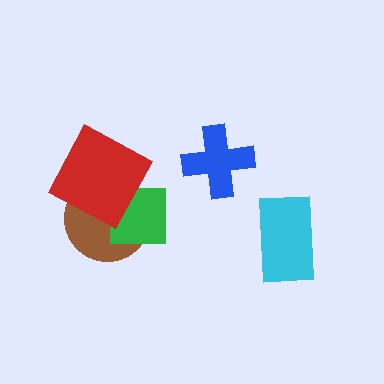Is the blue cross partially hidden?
No, no other shape covers it.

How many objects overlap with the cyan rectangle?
0 objects overlap with the cyan rectangle.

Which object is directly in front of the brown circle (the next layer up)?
The green square is directly in front of the brown circle.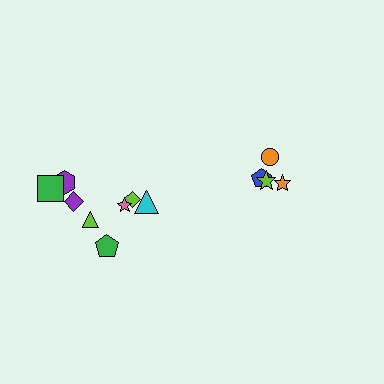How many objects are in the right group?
There are 4 objects.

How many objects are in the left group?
There are 8 objects.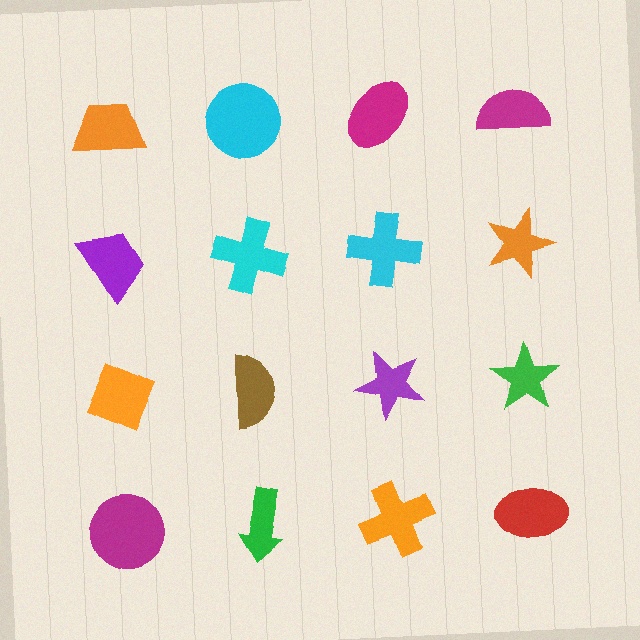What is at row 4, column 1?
A magenta circle.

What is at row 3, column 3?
A purple star.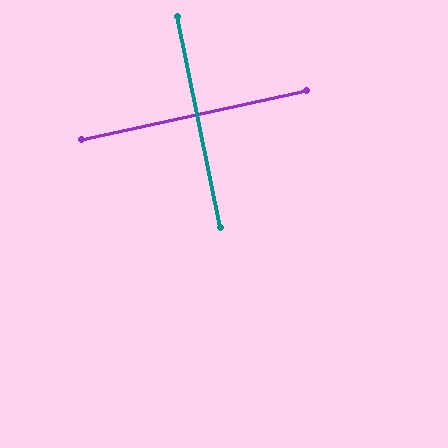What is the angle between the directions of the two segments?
Approximately 89 degrees.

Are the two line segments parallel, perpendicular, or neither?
Perpendicular — they meet at approximately 89°.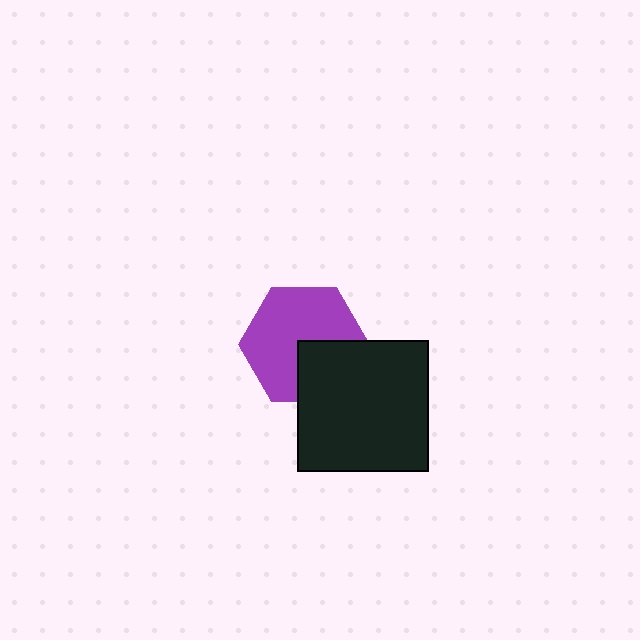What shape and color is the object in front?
The object in front is a black square.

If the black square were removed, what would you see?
You would see the complete purple hexagon.